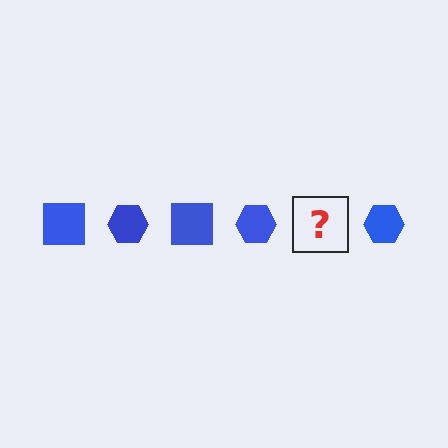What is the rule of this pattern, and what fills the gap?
The rule is that the pattern cycles through square, hexagon shapes in blue. The gap should be filled with a blue square.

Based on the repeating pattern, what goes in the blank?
The blank should be a blue square.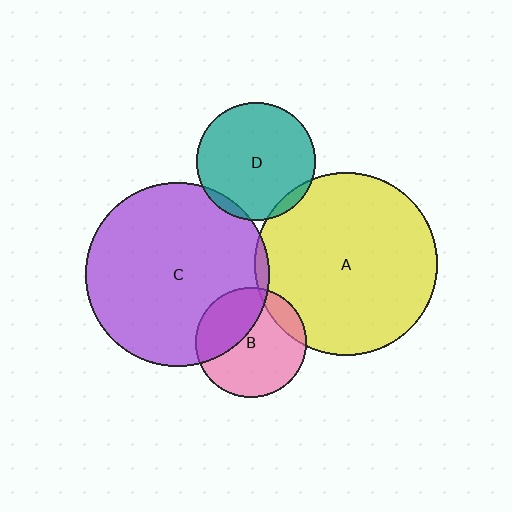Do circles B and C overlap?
Yes.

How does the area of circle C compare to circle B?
Approximately 2.8 times.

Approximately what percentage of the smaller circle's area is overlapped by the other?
Approximately 35%.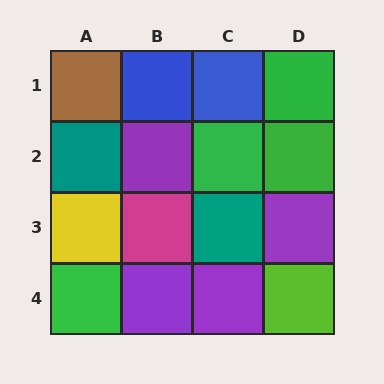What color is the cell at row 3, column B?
Magenta.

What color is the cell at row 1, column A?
Brown.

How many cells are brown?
1 cell is brown.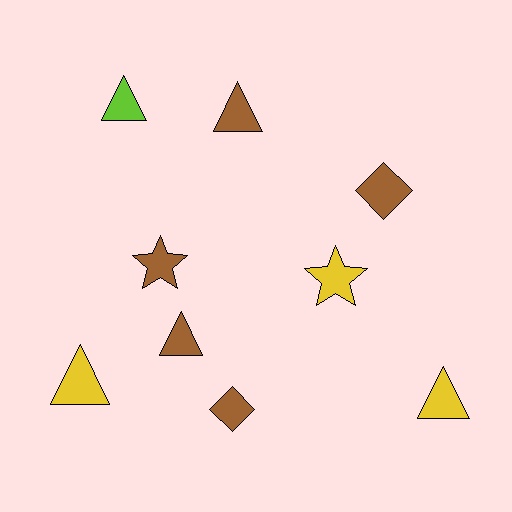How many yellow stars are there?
There is 1 yellow star.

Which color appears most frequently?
Brown, with 5 objects.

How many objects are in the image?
There are 9 objects.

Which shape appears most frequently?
Triangle, with 5 objects.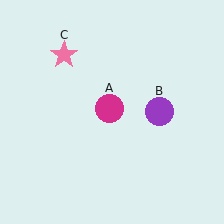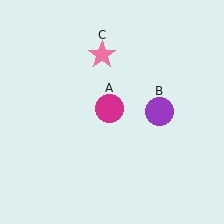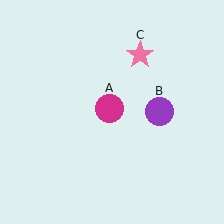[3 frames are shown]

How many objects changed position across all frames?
1 object changed position: pink star (object C).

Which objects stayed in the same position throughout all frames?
Magenta circle (object A) and purple circle (object B) remained stationary.